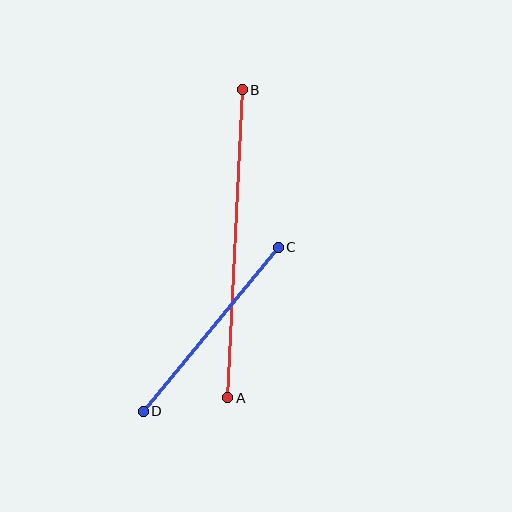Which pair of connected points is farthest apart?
Points A and B are farthest apart.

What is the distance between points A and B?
The distance is approximately 308 pixels.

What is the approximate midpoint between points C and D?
The midpoint is at approximately (211, 329) pixels.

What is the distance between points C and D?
The distance is approximately 212 pixels.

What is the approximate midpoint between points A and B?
The midpoint is at approximately (235, 244) pixels.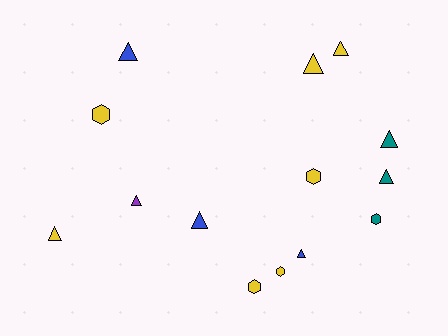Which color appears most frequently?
Yellow, with 7 objects.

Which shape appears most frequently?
Triangle, with 9 objects.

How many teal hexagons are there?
There is 1 teal hexagon.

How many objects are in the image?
There are 14 objects.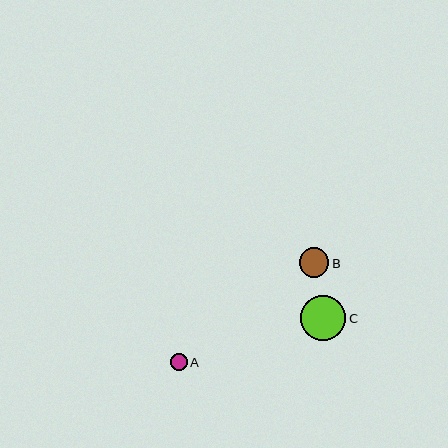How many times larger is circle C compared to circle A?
Circle C is approximately 2.7 times the size of circle A.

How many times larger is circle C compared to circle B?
Circle C is approximately 1.5 times the size of circle B.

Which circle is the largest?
Circle C is the largest with a size of approximately 45 pixels.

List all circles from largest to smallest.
From largest to smallest: C, B, A.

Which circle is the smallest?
Circle A is the smallest with a size of approximately 17 pixels.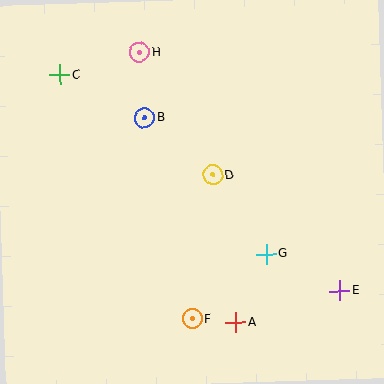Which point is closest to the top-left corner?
Point C is closest to the top-left corner.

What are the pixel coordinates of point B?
Point B is at (144, 118).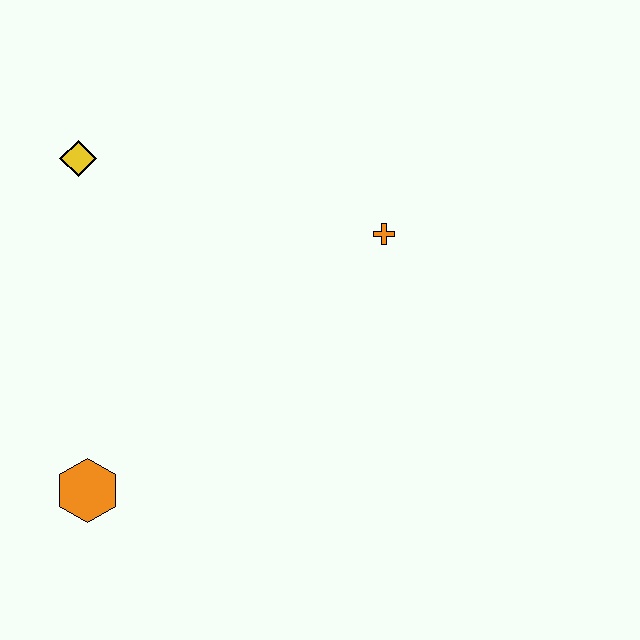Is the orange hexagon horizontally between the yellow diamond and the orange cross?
Yes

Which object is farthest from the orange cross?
The orange hexagon is farthest from the orange cross.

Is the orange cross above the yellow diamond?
No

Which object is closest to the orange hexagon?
The yellow diamond is closest to the orange hexagon.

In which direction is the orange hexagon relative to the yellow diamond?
The orange hexagon is below the yellow diamond.